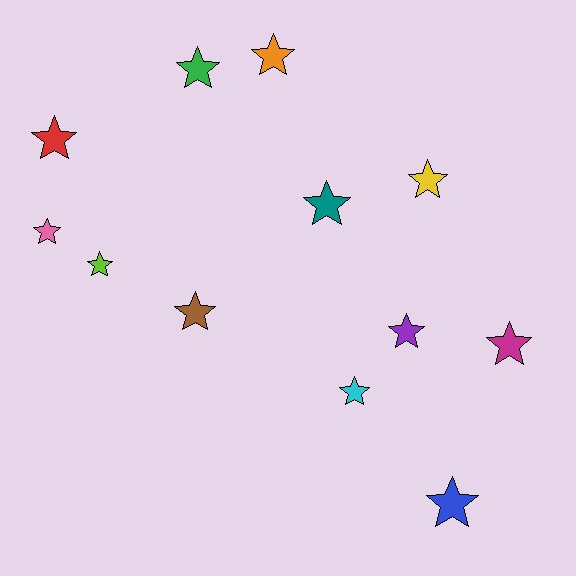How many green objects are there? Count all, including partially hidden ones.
There is 1 green object.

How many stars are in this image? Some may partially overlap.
There are 12 stars.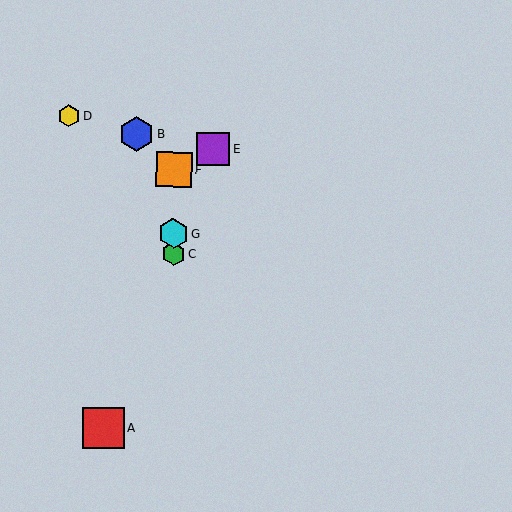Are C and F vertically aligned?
Yes, both are at x≈173.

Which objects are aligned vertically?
Objects C, F, G are aligned vertically.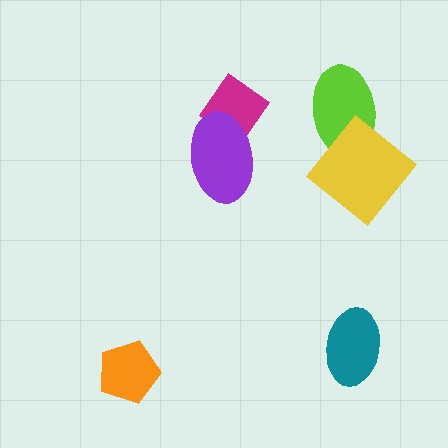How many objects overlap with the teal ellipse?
0 objects overlap with the teal ellipse.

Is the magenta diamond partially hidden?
Yes, it is partially covered by another shape.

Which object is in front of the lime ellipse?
The yellow diamond is in front of the lime ellipse.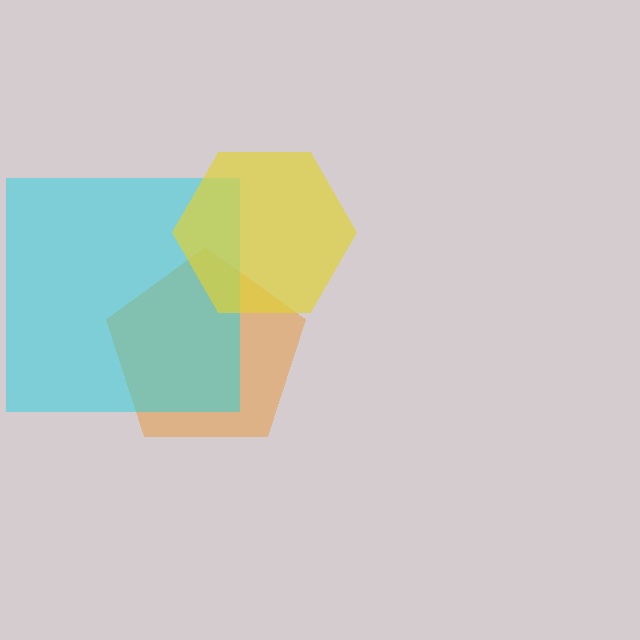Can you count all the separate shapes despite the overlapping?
Yes, there are 3 separate shapes.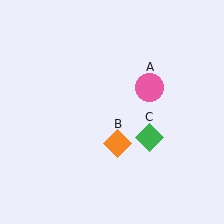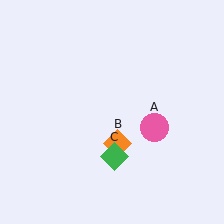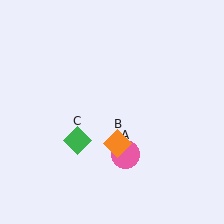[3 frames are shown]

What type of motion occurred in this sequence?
The pink circle (object A), green diamond (object C) rotated clockwise around the center of the scene.